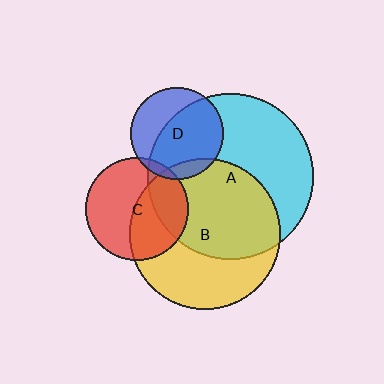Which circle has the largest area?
Circle A (cyan).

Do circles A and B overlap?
Yes.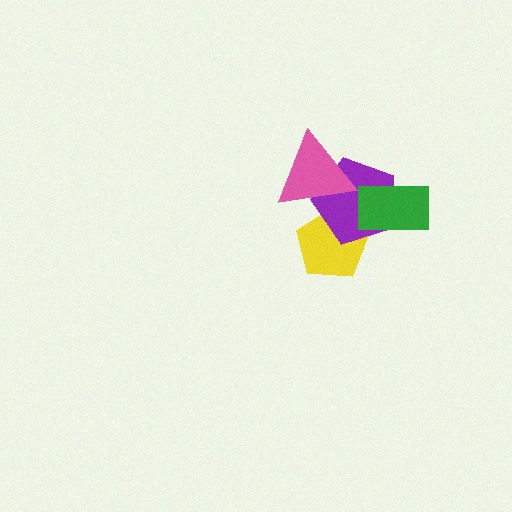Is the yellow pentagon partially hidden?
Yes, it is partially covered by another shape.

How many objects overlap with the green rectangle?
1 object overlaps with the green rectangle.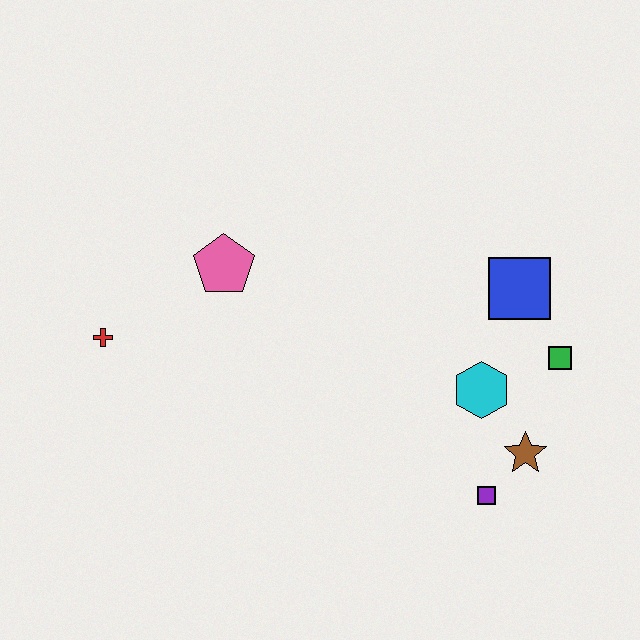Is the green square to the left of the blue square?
No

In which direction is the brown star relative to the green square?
The brown star is below the green square.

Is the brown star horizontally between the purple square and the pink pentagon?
No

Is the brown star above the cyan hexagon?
No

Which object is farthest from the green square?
The red cross is farthest from the green square.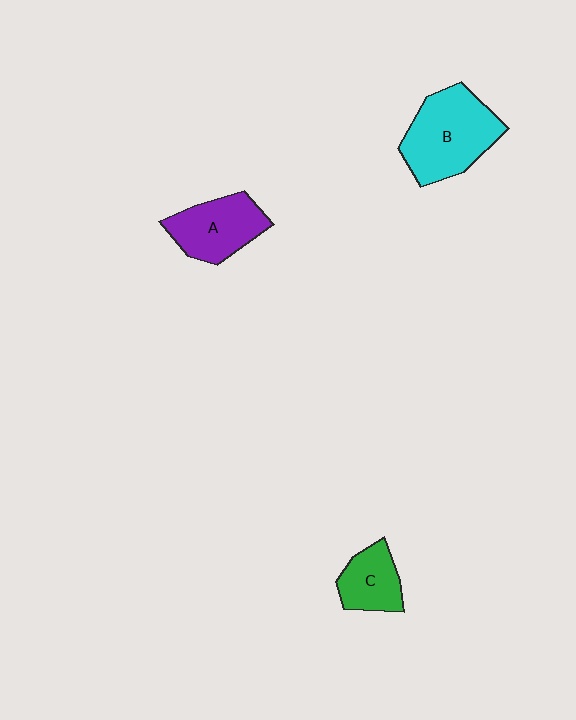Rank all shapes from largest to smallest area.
From largest to smallest: B (cyan), A (purple), C (green).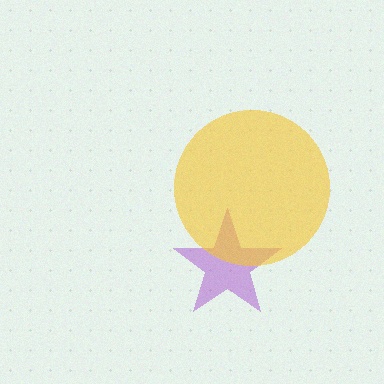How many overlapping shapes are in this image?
There are 2 overlapping shapes in the image.